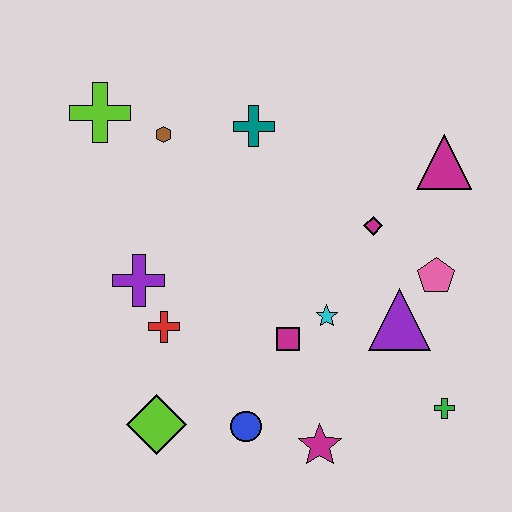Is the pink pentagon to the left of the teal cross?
No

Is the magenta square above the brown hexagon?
No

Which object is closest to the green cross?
The purple triangle is closest to the green cross.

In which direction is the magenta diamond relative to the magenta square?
The magenta diamond is above the magenta square.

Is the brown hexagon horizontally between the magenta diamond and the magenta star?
No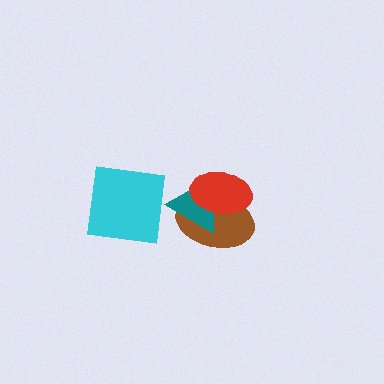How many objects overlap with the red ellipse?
2 objects overlap with the red ellipse.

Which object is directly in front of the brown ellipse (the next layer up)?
The teal triangle is directly in front of the brown ellipse.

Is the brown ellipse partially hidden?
Yes, it is partially covered by another shape.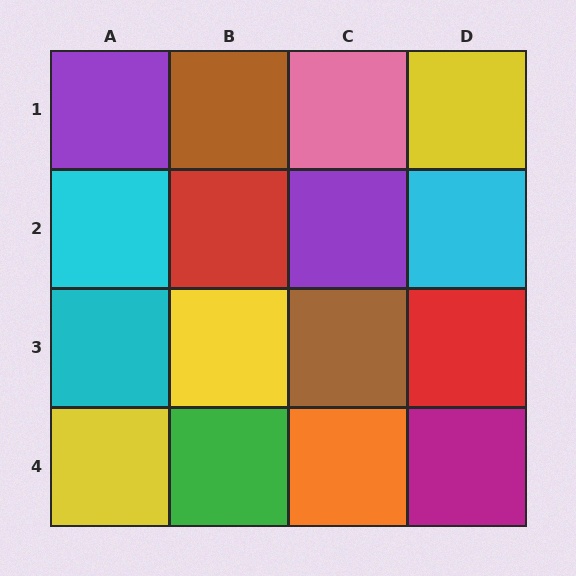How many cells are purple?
2 cells are purple.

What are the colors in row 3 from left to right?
Cyan, yellow, brown, red.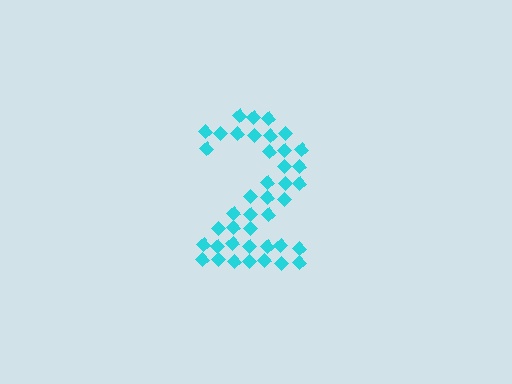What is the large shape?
The large shape is the digit 2.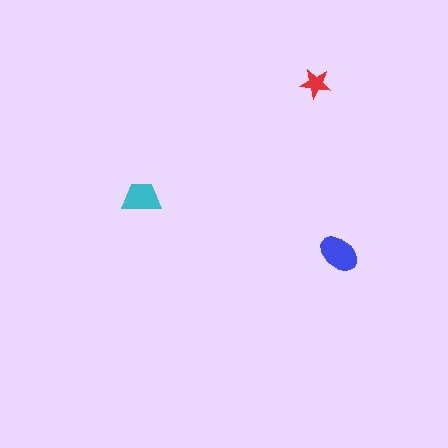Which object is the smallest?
The red star.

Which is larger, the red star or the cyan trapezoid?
The cyan trapezoid.